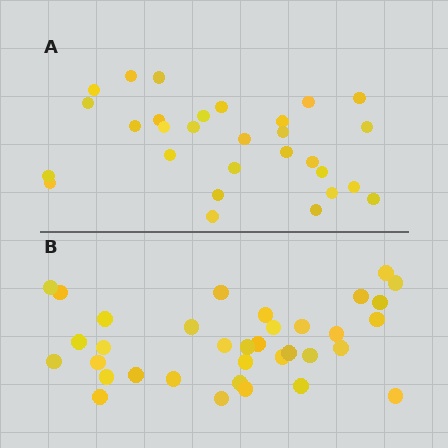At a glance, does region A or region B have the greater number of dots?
Region B (the bottom region) has more dots.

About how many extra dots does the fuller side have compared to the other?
Region B has about 6 more dots than region A.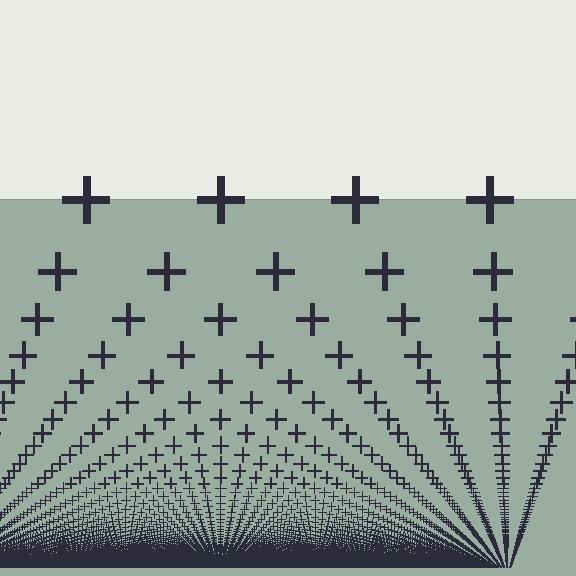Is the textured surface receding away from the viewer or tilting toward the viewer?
The surface appears to tilt toward the viewer. Texture elements get larger and sparser toward the top.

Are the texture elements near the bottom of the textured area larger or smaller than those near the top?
Smaller. The gradient is inverted — elements near the bottom are smaller and denser.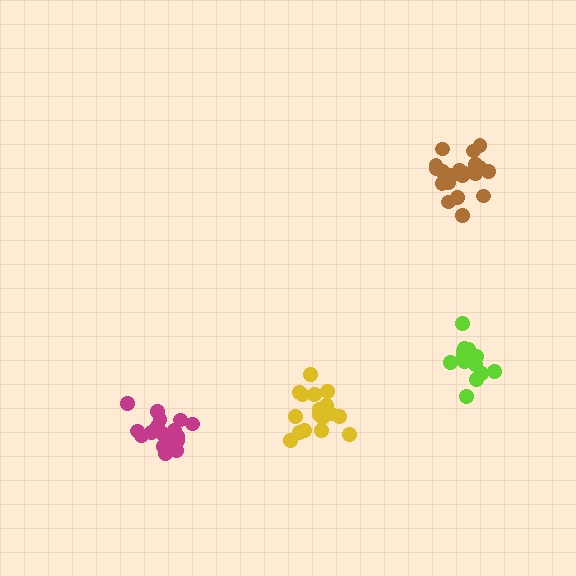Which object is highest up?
The brown cluster is topmost.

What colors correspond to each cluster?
The clusters are colored: magenta, lime, yellow, brown.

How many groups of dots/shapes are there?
There are 4 groups.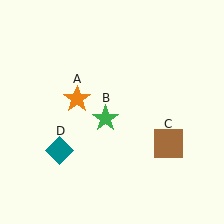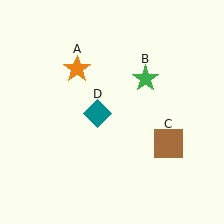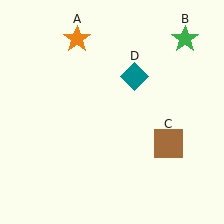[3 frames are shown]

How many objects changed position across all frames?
3 objects changed position: orange star (object A), green star (object B), teal diamond (object D).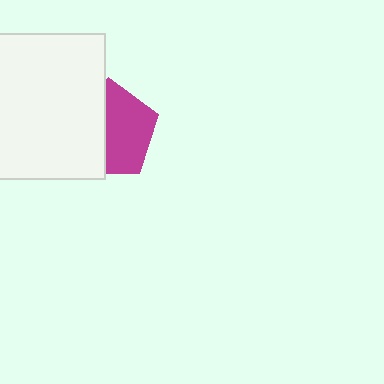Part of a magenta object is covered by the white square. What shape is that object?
It is a pentagon.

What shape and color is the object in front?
The object in front is a white square.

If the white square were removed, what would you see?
You would see the complete magenta pentagon.